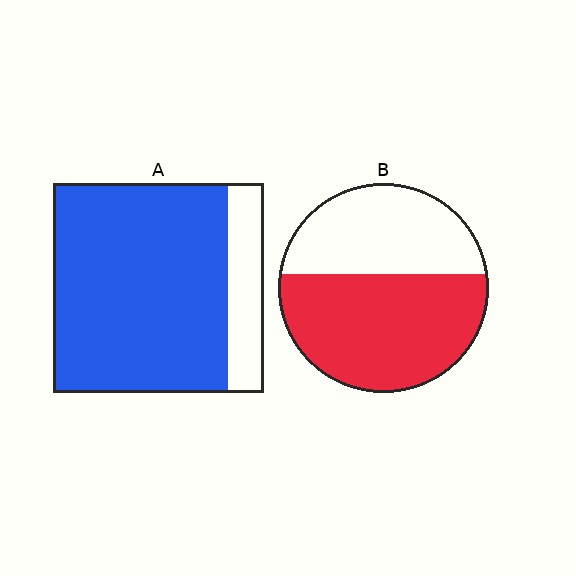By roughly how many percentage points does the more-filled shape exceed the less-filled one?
By roughly 25 percentage points (A over B).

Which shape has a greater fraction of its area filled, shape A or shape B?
Shape A.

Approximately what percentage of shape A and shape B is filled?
A is approximately 85% and B is approximately 60%.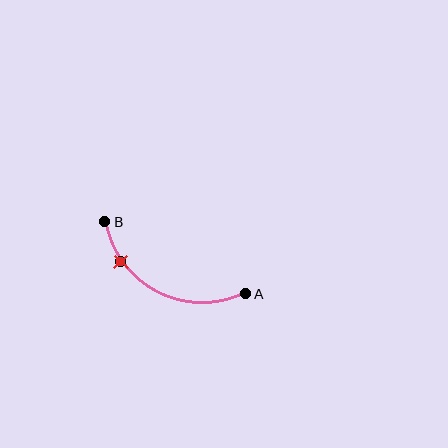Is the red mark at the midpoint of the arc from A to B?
No. The red mark lies on the arc but is closer to endpoint B. The arc midpoint would be at the point on the curve equidistant along the arc from both A and B.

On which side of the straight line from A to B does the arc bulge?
The arc bulges below the straight line connecting A and B.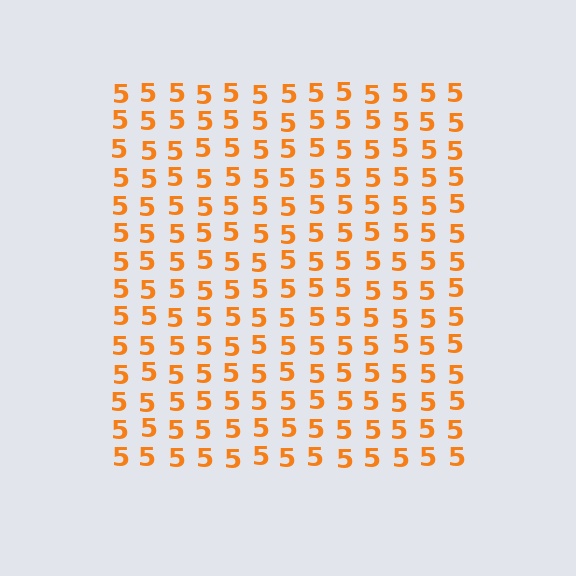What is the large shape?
The large shape is a square.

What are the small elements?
The small elements are digit 5's.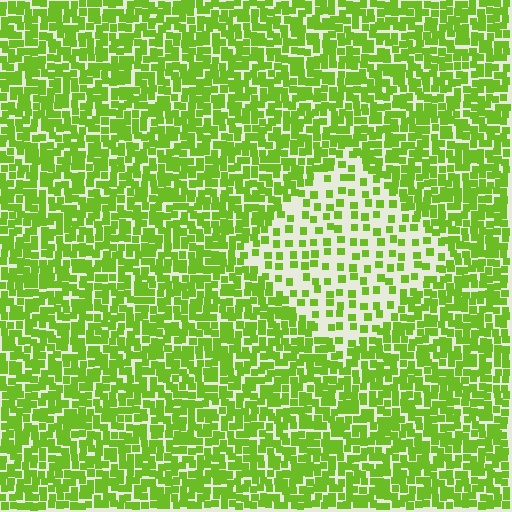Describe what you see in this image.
The image contains small lime elements arranged at two different densities. A diamond-shaped region is visible where the elements are less densely packed than the surrounding area.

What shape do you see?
I see a diamond.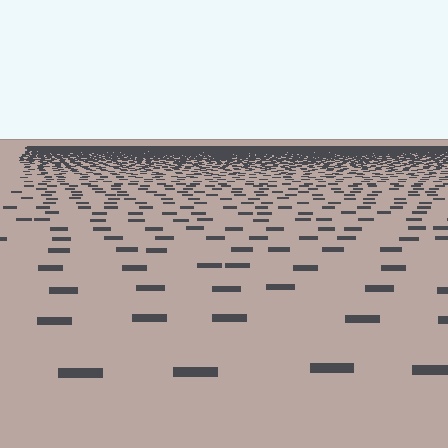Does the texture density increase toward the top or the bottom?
Density increases toward the top.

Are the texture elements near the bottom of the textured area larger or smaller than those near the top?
Larger. Near the bottom, elements are closer to the viewer and appear at a bigger on-screen size.